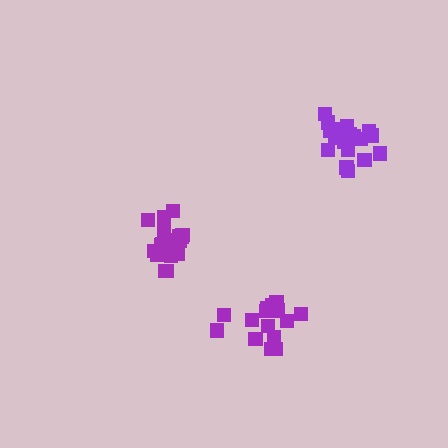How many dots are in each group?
Group 1: 15 dots, Group 2: 21 dots, Group 3: 20 dots (56 total).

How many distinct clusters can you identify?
There are 3 distinct clusters.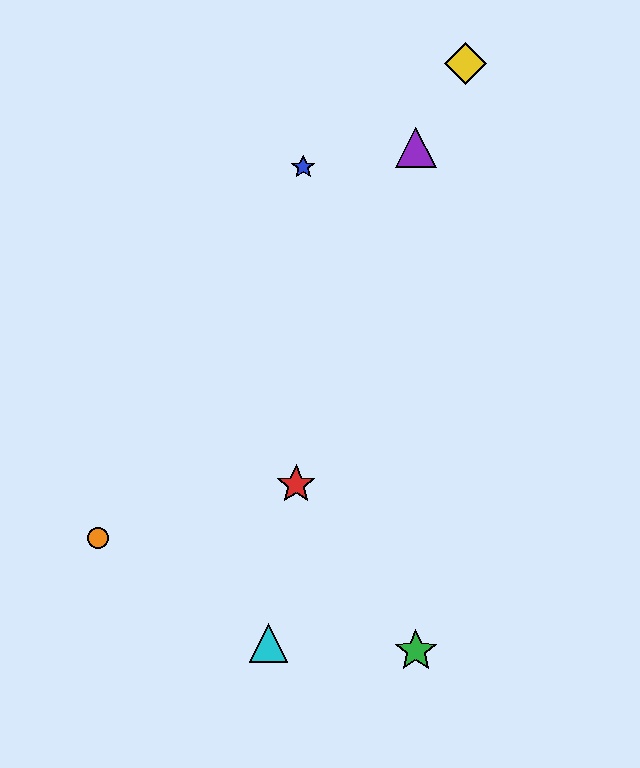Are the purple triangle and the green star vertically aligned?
Yes, both are at x≈416.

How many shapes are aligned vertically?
2 shapes (the green star, the purple triangle) are aligned vertically.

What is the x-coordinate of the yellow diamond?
The yellow diamond is at x≈466.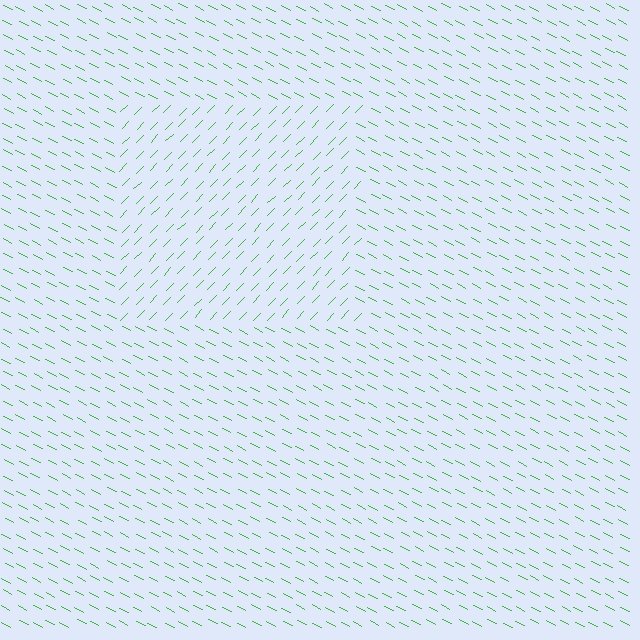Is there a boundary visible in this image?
Yes, there is a texture boundary formed by a change in line orientation.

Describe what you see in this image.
The image is filled with small green line segments. A rectangle region in the image has lines oriented differently from the surrounding lines, creating a visible texture boundary.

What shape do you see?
I see a rectangle.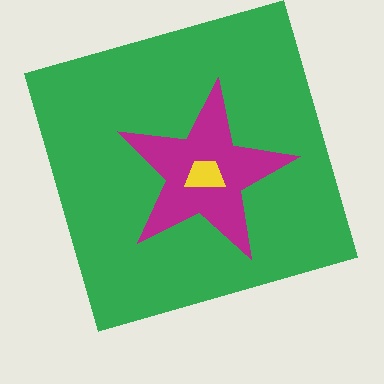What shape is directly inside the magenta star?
The yellow trapezoid.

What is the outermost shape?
The green square.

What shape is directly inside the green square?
The magenta star.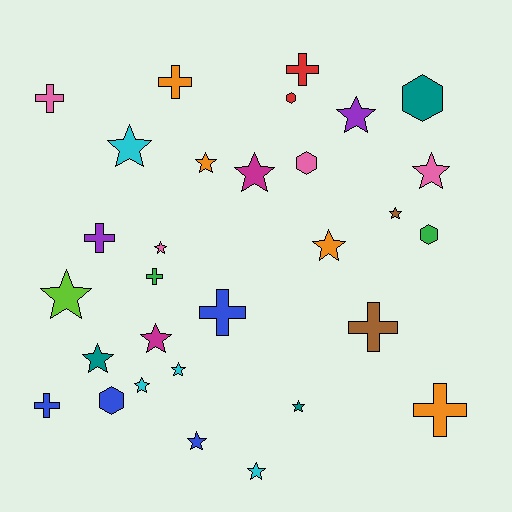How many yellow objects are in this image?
There are no yellow objects.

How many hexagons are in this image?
There are 5 hexagons.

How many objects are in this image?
There are 30 objects.